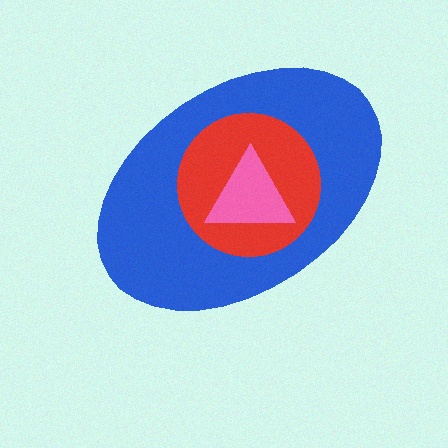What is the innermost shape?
The pink triangle.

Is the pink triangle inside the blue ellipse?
Yes.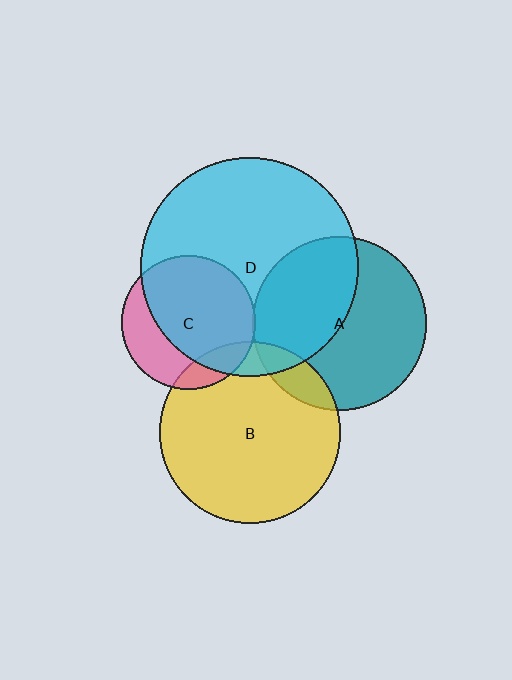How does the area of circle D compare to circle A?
Approximately 1.6 times.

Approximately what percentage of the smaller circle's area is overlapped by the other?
Approximately 15%.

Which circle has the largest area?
Circle D (cyan).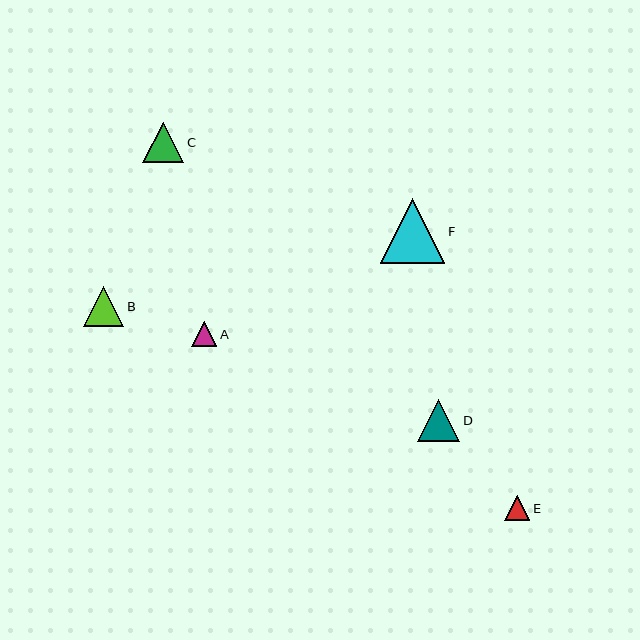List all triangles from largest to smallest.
From largest to smallest: F, D, C, B, E, A.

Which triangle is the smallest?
Triangle A is the smallest with a size of approximately 25 pixels.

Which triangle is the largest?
Triangle F is the largest with a size of approximately 65 pixels.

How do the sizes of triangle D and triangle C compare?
Triangle D and triangle C are approximately the same size.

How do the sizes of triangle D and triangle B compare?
Triangle D and triangle B are approximately the same size.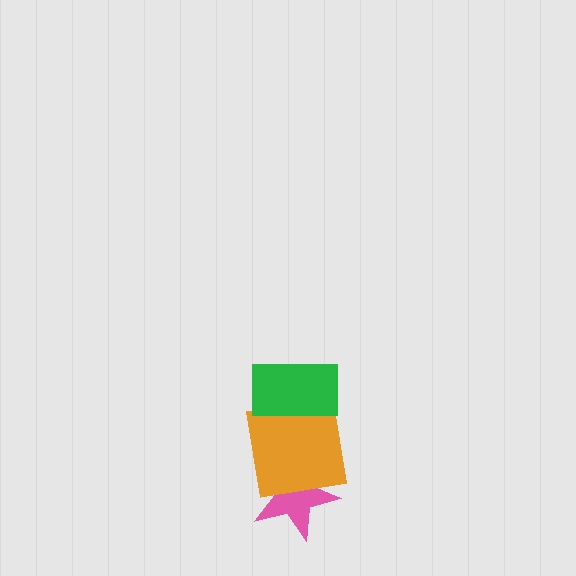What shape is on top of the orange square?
The green rectangle is on top of the orange square.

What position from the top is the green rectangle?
The green rectangle is 1st from the top.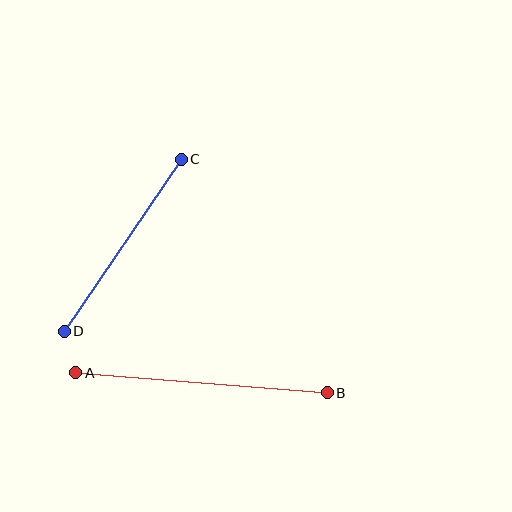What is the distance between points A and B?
The distance is approximately 252 pixels.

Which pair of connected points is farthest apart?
Points A and B are farthest apart.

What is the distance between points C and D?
The distance is approximately 208 pixels.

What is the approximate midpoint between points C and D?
The midpoint is at approximately (123, 245) pixels.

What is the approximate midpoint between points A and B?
The midpoint is at approximately (202, 383) pixels.